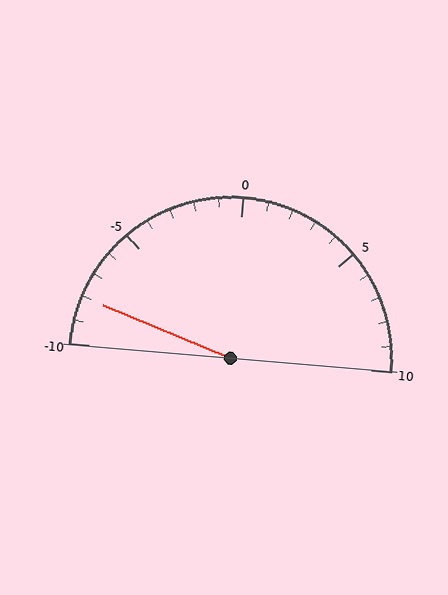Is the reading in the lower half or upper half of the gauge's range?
The reading is in the lower half of the range (-10 to 10).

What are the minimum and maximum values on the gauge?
The gauge ranges from -10 to 10.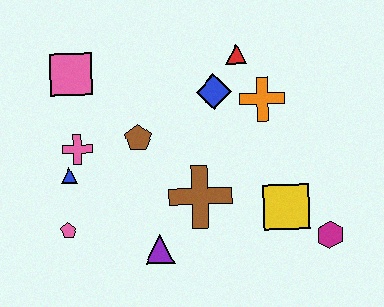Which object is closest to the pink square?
The pink cross is closest to the pink square.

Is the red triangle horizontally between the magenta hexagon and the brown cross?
Yes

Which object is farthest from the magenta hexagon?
The pink square is farthest from the magenta hexagon.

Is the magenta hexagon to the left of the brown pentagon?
No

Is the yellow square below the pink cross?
Yes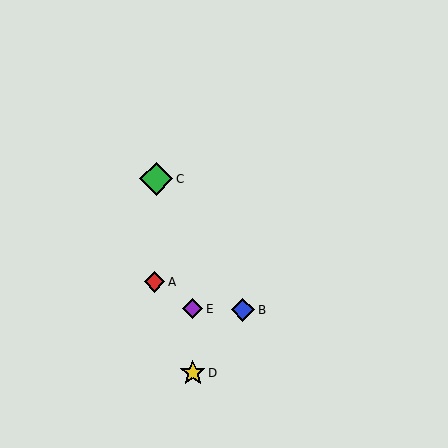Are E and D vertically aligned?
Yes, both are at x≈193.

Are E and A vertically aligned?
No, E is at x≈193 and A is at x≈154.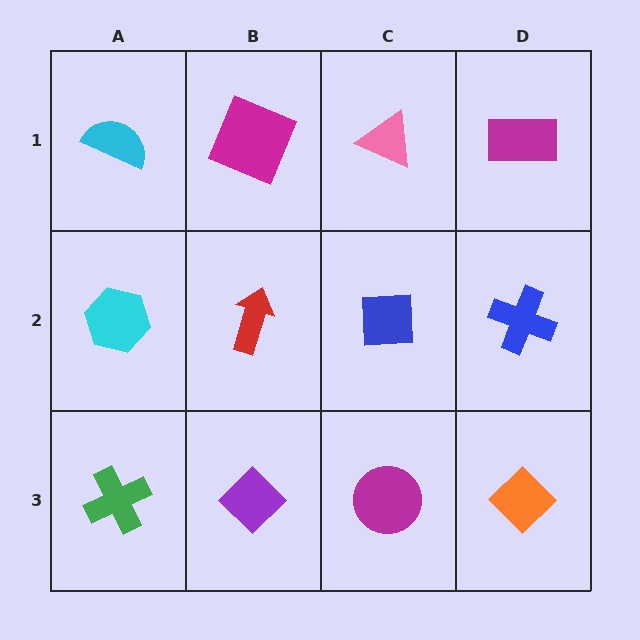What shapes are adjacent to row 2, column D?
A magenta rectangle (row 1, column D), an orange diamond (row 3, column D), a blue square (row 2, column C).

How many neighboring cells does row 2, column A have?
3.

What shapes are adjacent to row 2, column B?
A magenta square (row 1, column B), a purple diamond (row 3, column B), a cyan hexagon (row 2, column A), a blue square (row 2, column C).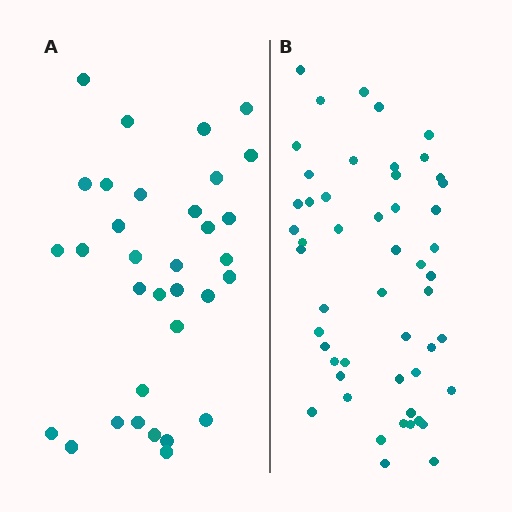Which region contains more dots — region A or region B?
Region B (the right region) has more dots.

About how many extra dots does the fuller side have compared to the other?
Region B has approximately 20 more dots than region A.